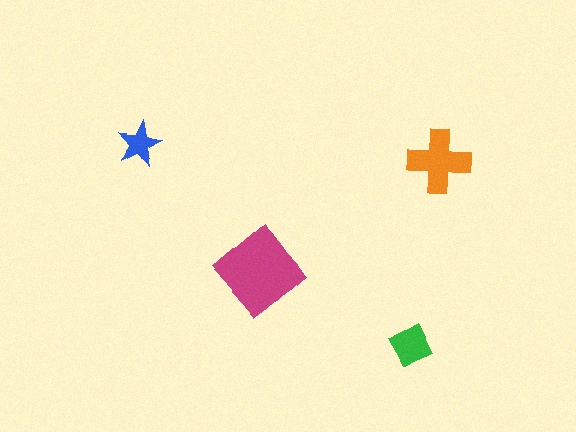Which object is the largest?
The magenta diamond.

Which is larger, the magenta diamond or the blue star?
The magenta diamond.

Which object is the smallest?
The blue star.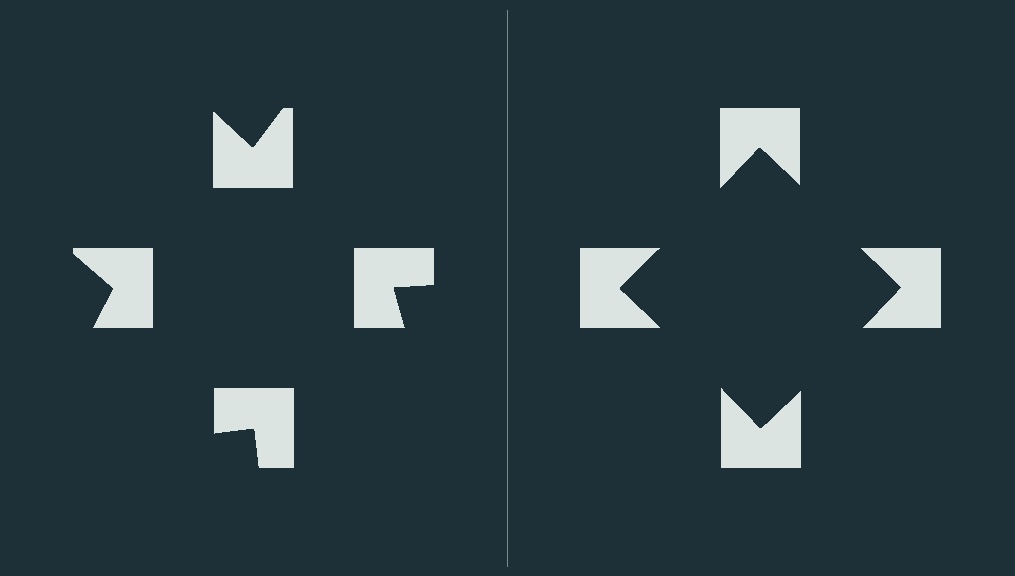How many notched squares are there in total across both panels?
8 — 4 on each side.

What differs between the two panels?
The notched squares are positioned identically on both sides; only the wedge orientations differ. On the right they align to a square; on the left they are misaligned.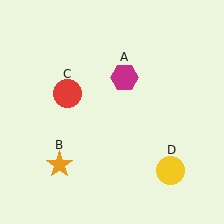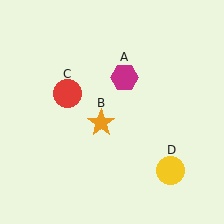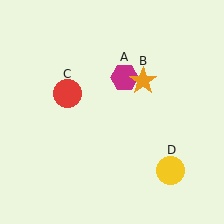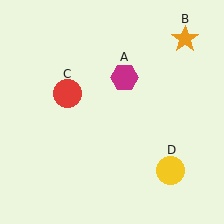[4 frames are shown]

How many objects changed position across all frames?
1 object changed position: orange star (object B).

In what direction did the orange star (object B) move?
The orange star (object B) moved up and to the right.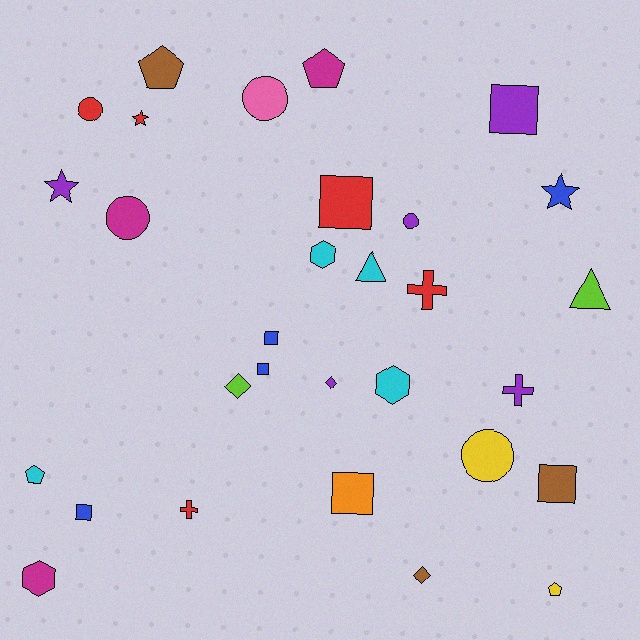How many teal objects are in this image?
There are no teal objects.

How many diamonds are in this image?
There are 3 diamonds.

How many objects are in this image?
There are 30 objects.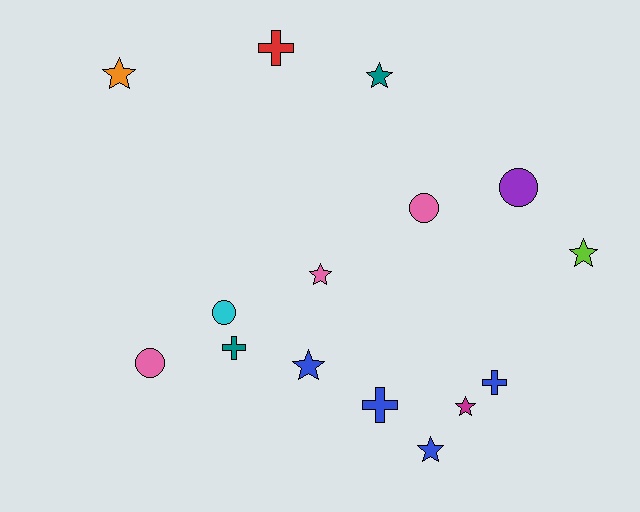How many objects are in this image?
There are 15 objects.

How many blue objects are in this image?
There are 4 blue objects.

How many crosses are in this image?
There are 4 crosses.